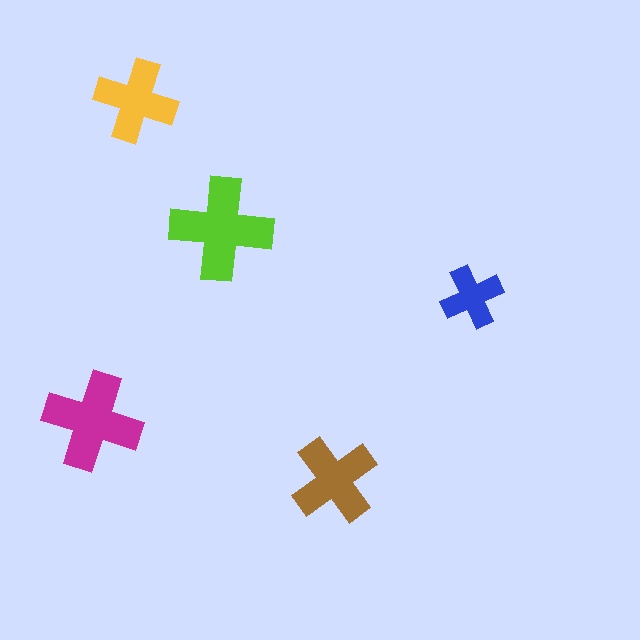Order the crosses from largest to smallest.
the lime one, the magenta one, the brown one, the yellow one, the blue one.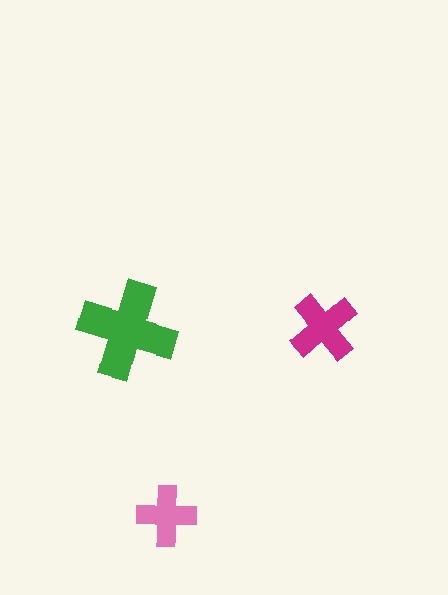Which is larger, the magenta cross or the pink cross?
The magenta one.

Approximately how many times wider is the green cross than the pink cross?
About 1.5 times wider.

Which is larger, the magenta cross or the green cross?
The green one.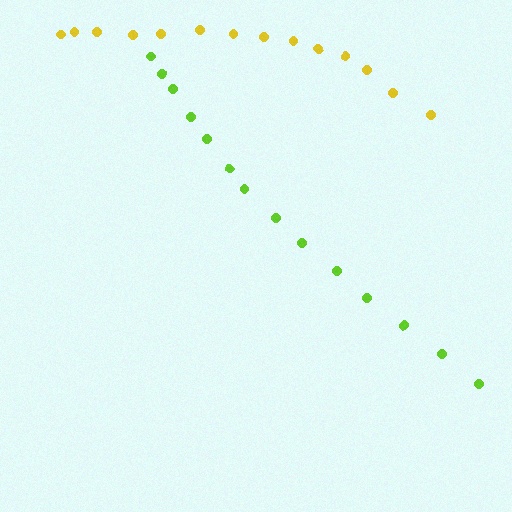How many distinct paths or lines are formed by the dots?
There are 2 distinct paths.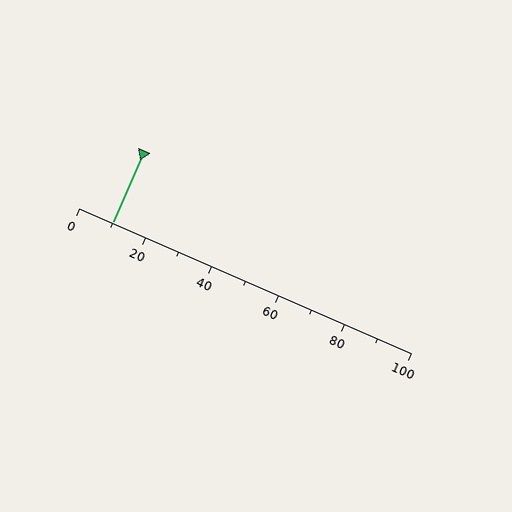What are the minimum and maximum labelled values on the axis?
The axis runs from 0 to 100.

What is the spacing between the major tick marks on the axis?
The major ticks are spaced 20 apart.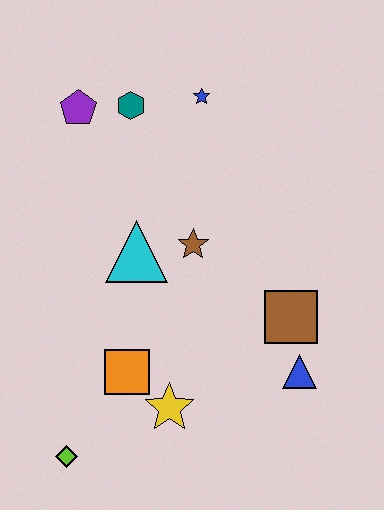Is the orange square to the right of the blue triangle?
No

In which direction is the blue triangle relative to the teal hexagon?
The blue triangle is below the teal hexagon.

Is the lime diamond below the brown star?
Yes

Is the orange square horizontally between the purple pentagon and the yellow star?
Yes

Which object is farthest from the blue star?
The lime diamond is farthest from the blue star.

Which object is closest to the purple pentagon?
The teal hexagon is closest to the purple pentagon.